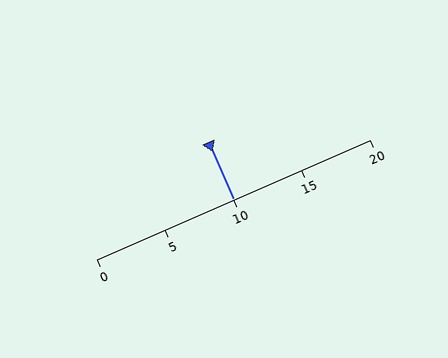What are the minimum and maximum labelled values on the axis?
The axis runs from 0 to 20.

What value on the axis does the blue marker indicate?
The marker indicates approximately 10.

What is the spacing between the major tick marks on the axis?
The major ticks are spaced 5 apart.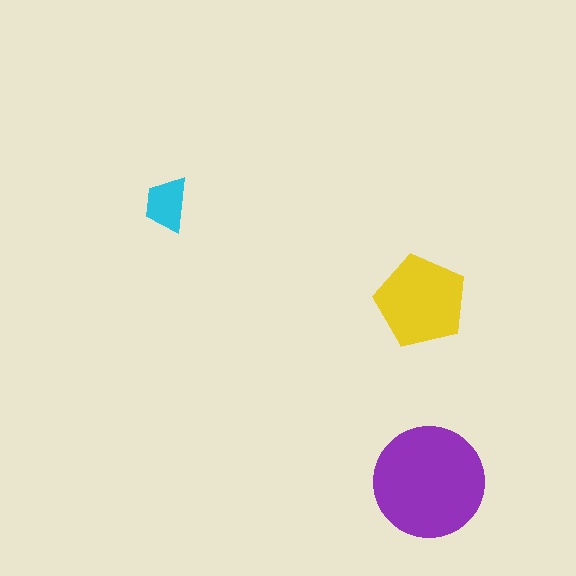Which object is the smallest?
The cyan trapezoid.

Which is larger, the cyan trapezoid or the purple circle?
The purple circle.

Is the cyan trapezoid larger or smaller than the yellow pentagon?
Smaller.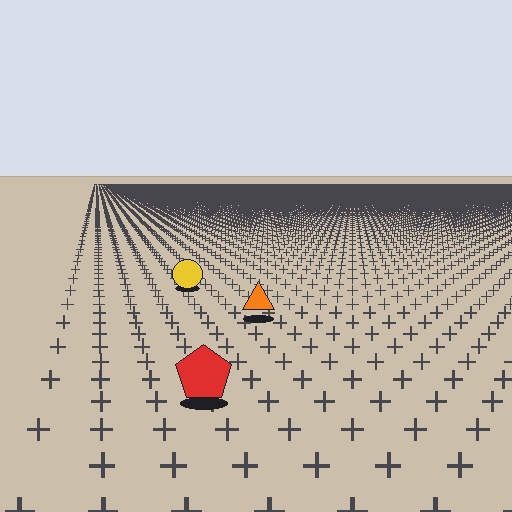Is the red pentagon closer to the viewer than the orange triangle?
Yes. The red pentagon is closer — you can tell from the texture gradient: the ground texture is coarser near it.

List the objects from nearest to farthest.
From nearest to farthest: the red pentagon, the orange triangle, the yellow circle.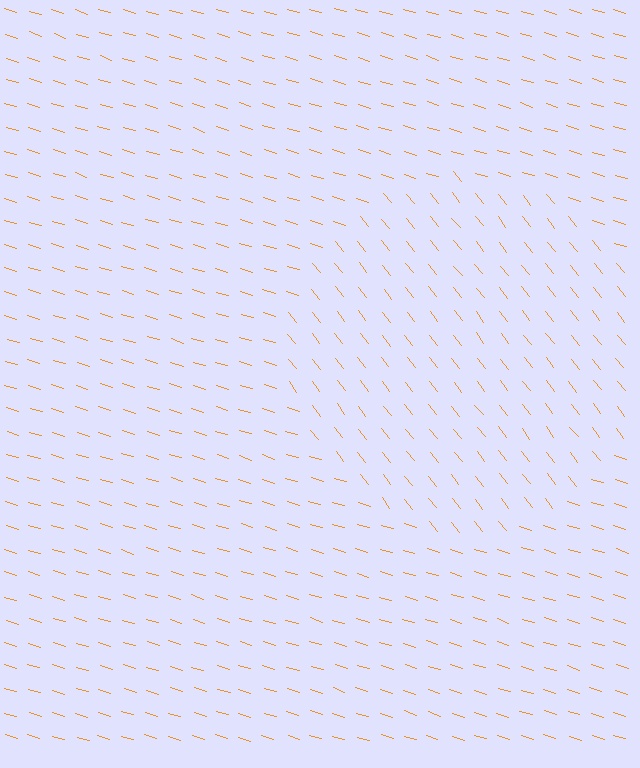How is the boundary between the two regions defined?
The boundary is defined purely by a change in line orientation (approximately 35 degrees difference). All lines are the same color and thickness.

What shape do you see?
I see a circle.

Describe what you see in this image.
The image is filled with small orange line segments. A circle region in the image has lines oriented differently from the surrounding lines, creating a visible texture boundary.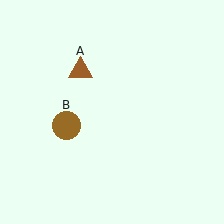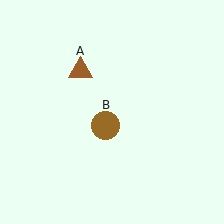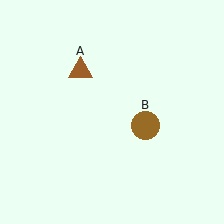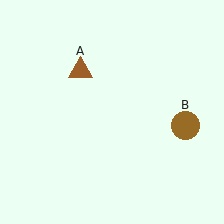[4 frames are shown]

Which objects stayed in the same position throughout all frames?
Brown triangle (object A) remained stationary.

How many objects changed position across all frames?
1 object changed position: brown circle (object B).